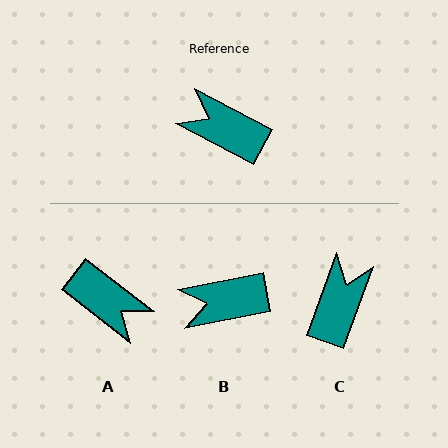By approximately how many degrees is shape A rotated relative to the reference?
Approximately 170 degrees counter-clockwise.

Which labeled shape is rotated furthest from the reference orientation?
A, about 170 degrees away.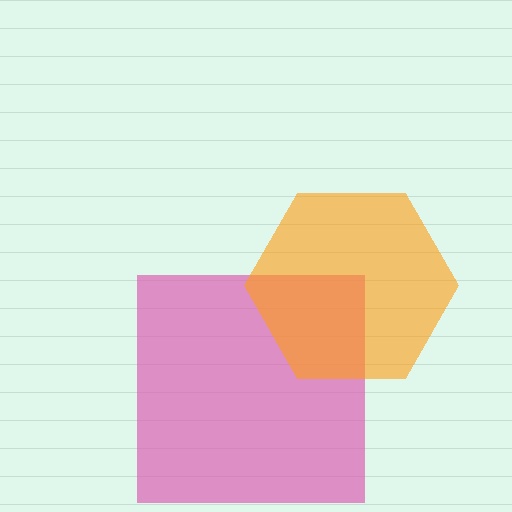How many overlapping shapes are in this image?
There are 2 overlapping shapes in the image.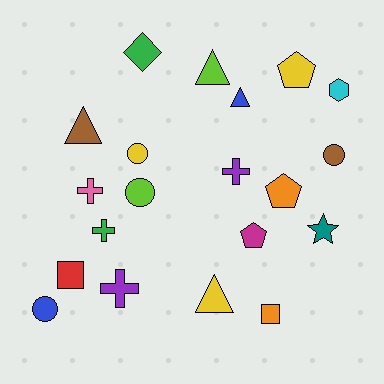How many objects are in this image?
There are 20 objects.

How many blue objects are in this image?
There are 2 blue objects.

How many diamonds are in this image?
There is 1 diamond.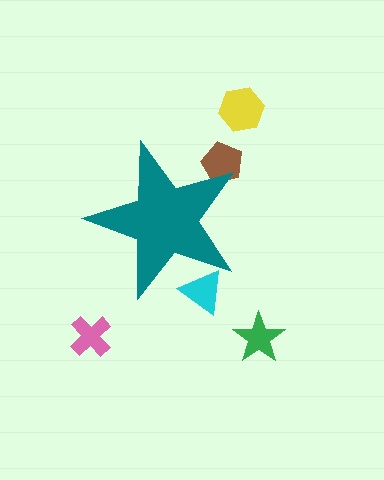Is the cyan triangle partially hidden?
Yes, the cyan triangle is partially hidden behind the teal star.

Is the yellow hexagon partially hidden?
No, the yellow hexagon is fully visible.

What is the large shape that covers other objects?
A teal star.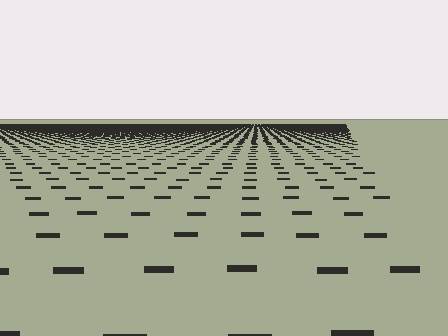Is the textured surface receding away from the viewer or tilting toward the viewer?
The surface is receding away from the viewer. Texture elements get smaller and denser toward the top.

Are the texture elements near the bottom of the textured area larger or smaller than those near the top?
Larger. Near the bottom, elements are closer to the viewer and appear at a bigger on-screen size.